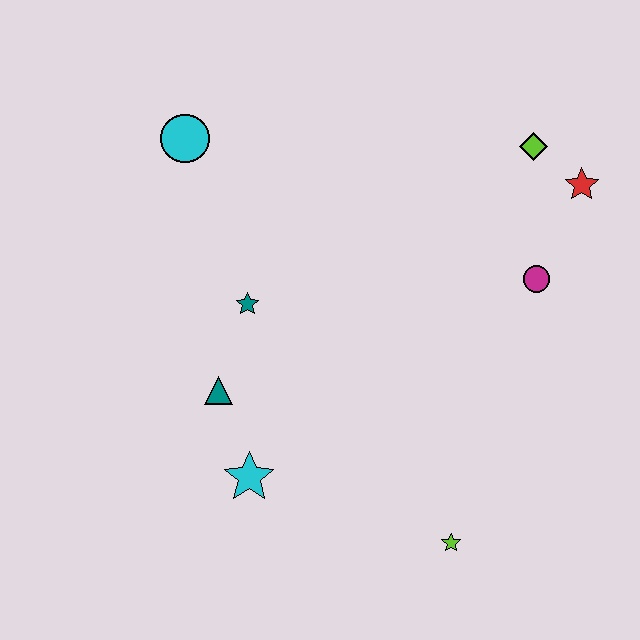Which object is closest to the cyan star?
The teal triangle is closest to the cyan star.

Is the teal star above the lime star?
Yes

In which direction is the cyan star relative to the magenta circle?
The cyan star is to the left of the magenta circle.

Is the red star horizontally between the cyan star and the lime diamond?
No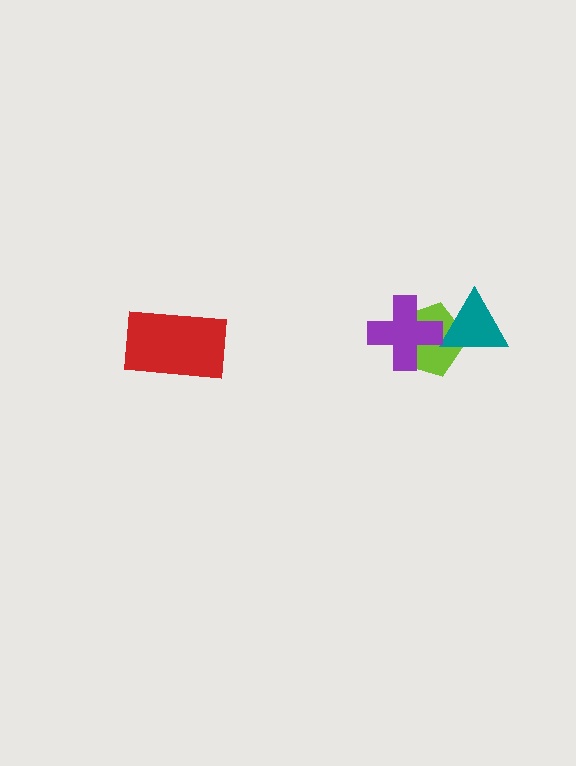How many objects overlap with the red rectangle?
0 objects overlap with the red rectangle.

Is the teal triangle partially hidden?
Yes, it is partially covered by another shape.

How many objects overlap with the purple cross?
2 objects overlap with the purple cross.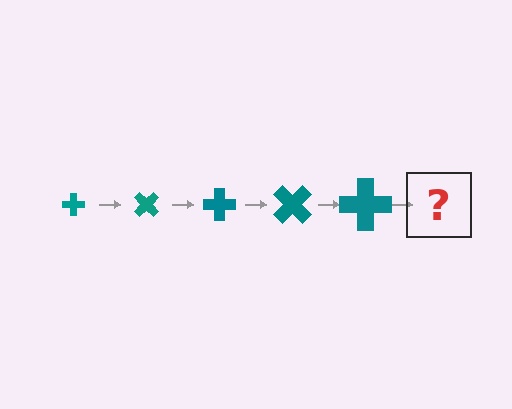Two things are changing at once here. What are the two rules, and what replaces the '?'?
The two rules are that the cross grows larger each step and it rotates 45 degrees each step. The '?' should be a cross, larger than the previous one and rotated 225 degrees from the start.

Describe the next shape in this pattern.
It should be a cross, larger than the previous one and rotated 225 degrees from the start.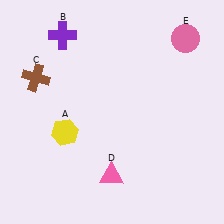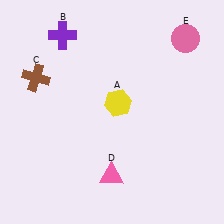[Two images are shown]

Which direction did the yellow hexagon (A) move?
The yellow hexagon (A) moved right.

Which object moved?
The yellow hexagon (A) moved right.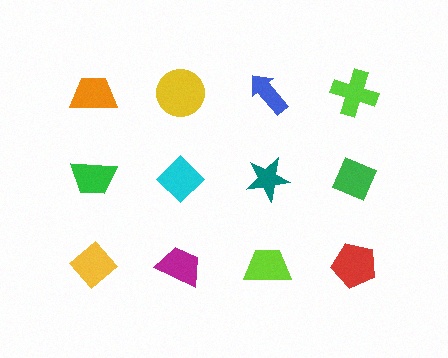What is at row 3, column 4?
A red pentagon.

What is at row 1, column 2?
A yellow circle.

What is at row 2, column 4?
A green diamond.